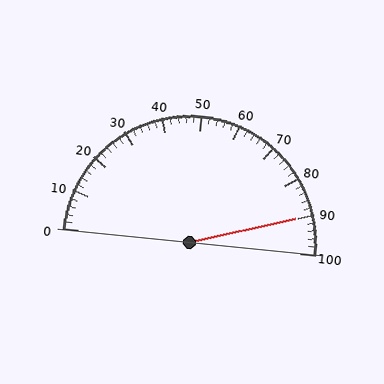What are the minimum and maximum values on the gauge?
The gauge ranges from 0 to 100.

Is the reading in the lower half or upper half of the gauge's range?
The reading is in the upper half of the range (0 to 100).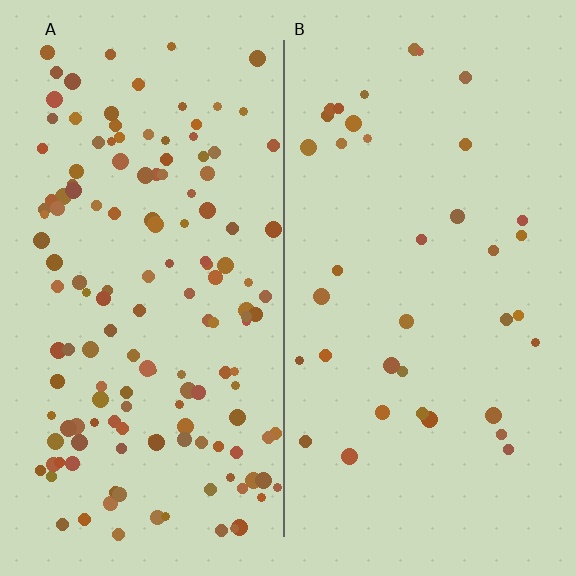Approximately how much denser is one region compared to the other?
Approximately 4.0× — region A over region B.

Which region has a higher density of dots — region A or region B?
A (the left).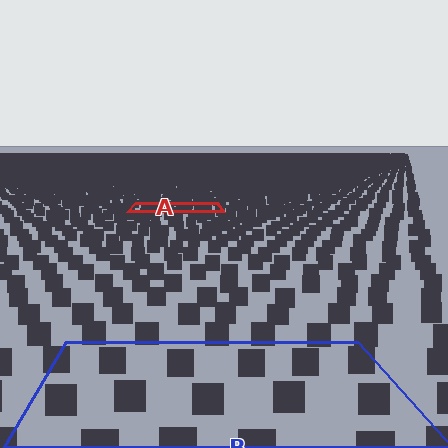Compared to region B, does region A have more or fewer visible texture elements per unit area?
Region A has more texture elements per unit area — they are packed more densely because it is farther away.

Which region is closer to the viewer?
Region B is closer. The texture elements there are larger and more spread out.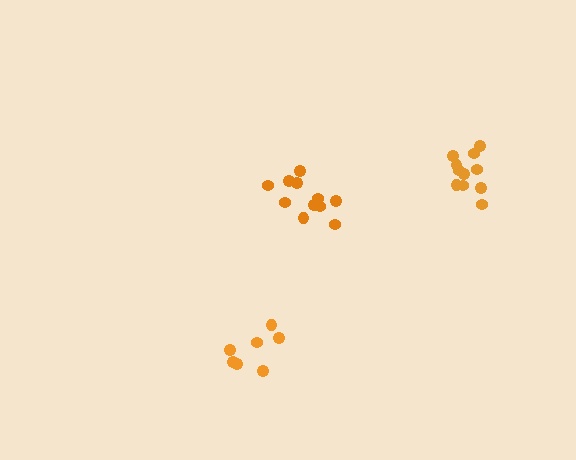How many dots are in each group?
Group 1: 11 dots, Group 2: 11 dots, Group 3: 7 dots (29 total).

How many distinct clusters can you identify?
There are 3 distinct clusters.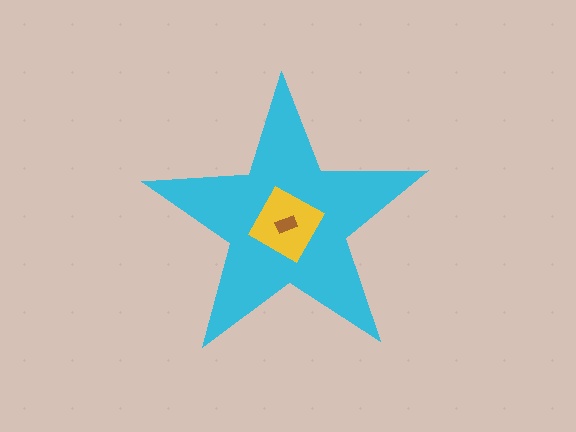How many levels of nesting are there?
3.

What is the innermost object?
The brown rectangle.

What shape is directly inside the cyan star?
The yellow diamond.